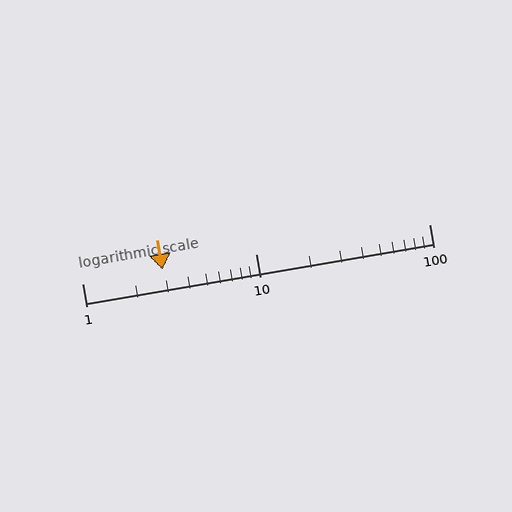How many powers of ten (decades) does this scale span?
The scale spans 2 decades, from 1 to 100.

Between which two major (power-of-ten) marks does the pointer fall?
The pointer is between 1 and 10.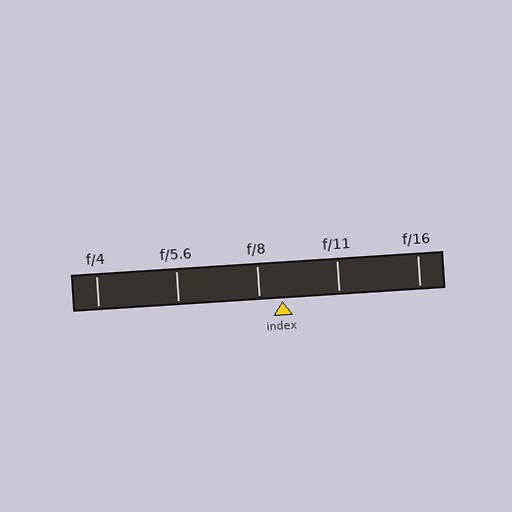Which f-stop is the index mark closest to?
The index mark is closest to f/8.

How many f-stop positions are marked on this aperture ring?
There are 5 f-stop positions marked.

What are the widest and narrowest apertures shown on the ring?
The widest aperture shown is f/4 and the narrowest is f/16.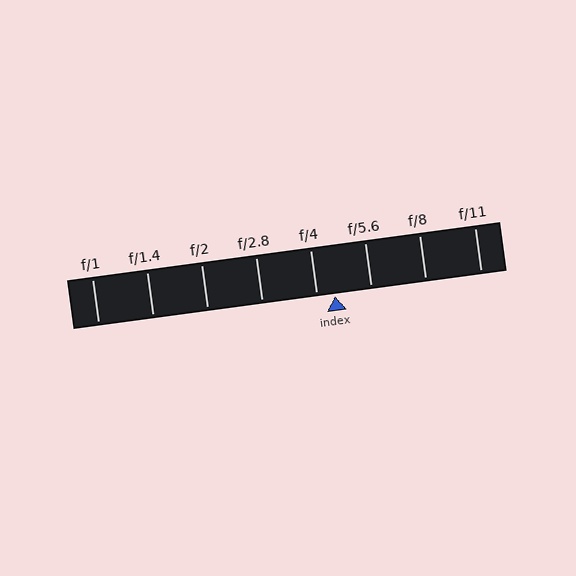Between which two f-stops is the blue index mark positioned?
The index mark is between f/4 and f/5.6.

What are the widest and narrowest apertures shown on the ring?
The widest aperture shown is f/1 and the narrowest is f/11.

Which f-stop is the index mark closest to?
The index mark is closest to f/4.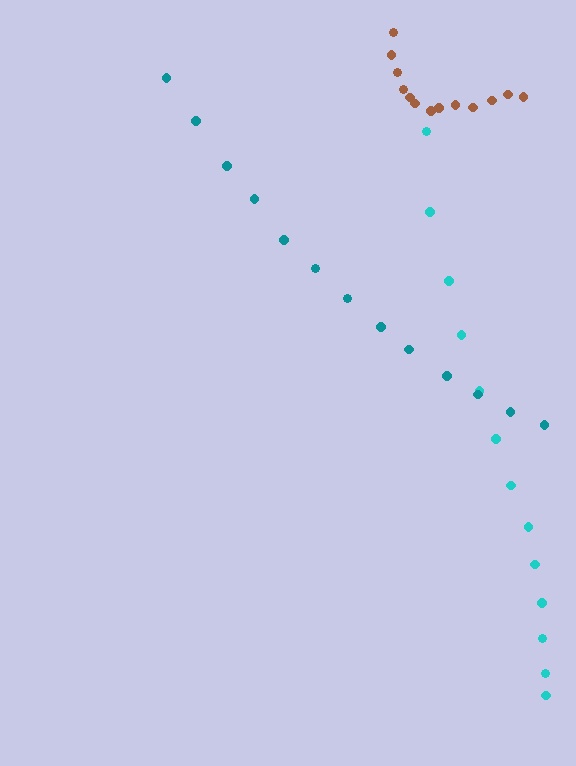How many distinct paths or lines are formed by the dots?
There are 3 distinct paths.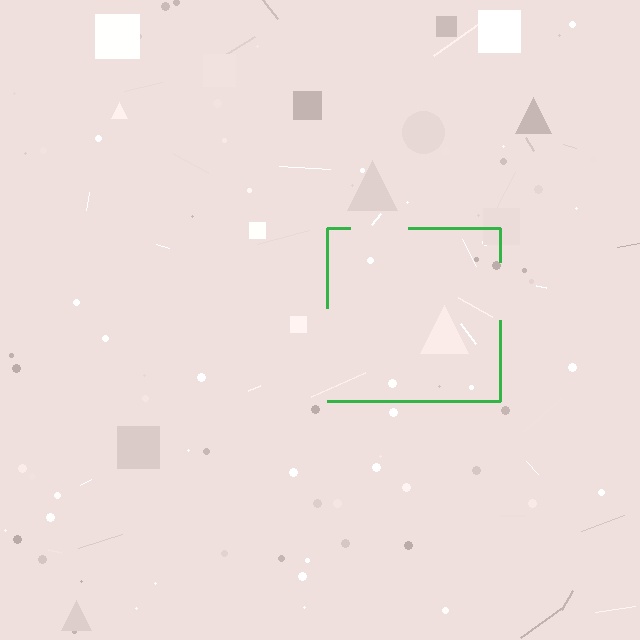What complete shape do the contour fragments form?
The contour fragments form a square.